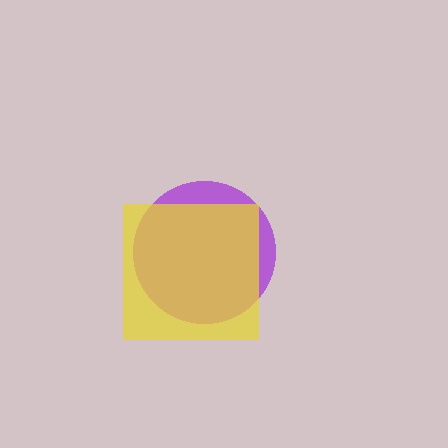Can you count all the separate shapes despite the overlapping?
Yes, there are 2 separate shapes.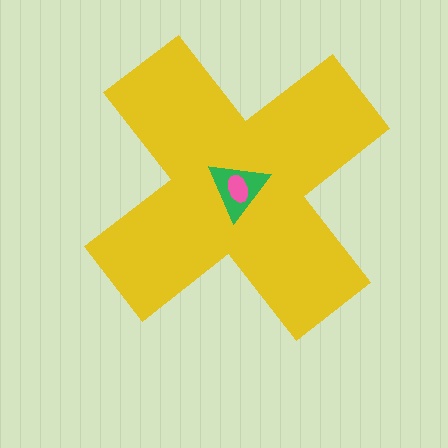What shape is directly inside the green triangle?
The pink ellipse.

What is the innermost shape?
The pink ellipse.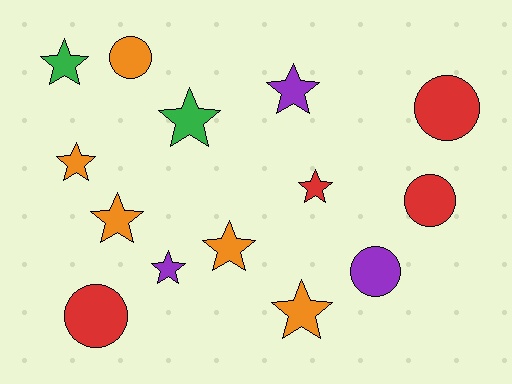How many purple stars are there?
There are 2 purple stars.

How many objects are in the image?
There are 14 objects.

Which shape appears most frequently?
Star, with 9 objects.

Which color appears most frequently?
Orange, with 5 objects.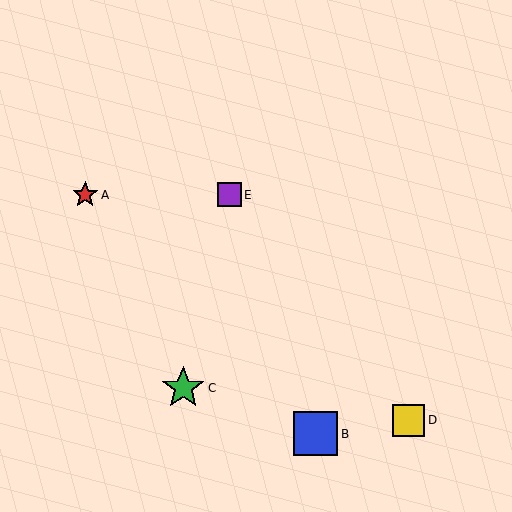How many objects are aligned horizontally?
2 objects (A, E) are aligned horizontally.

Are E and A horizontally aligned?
Yes, both are at y≈195.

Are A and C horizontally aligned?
No, A is at y≈195 and C is at y≈388.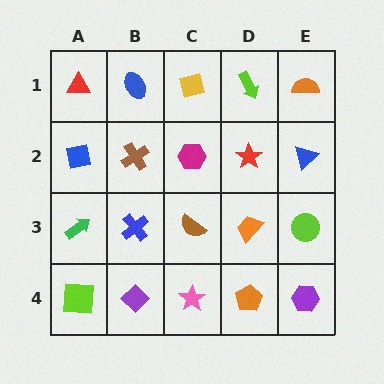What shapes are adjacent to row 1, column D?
A red star (row 2, column D), a yellow square (row 1, column C), an orange semicircle (row 1, column E).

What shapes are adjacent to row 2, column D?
A lime arrow (row 1, column D), an orange trapezoid (row 3, column D), a magenta hexagon (row 2, column C), a blue triangle (row 2, column E).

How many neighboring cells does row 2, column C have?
4.